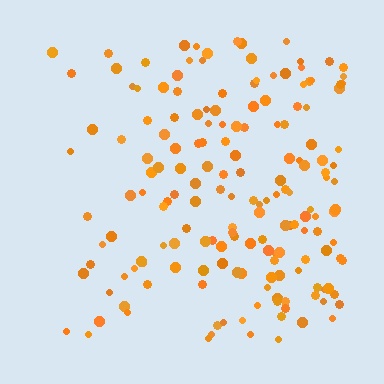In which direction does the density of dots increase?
From left to right, with the right side densest.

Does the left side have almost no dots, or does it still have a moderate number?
Still a moderate number, just noticeably fewer than the right.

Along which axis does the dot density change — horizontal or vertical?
Horizontal.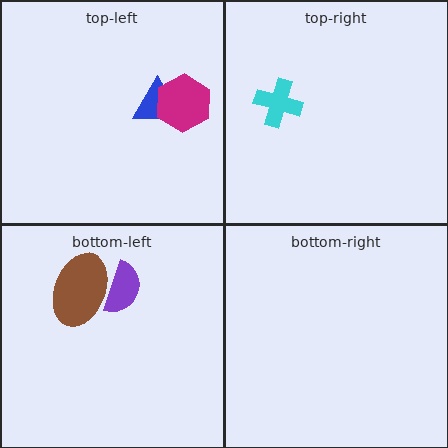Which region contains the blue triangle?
The top-left region.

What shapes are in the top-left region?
The blue triangle, the magenta hexagon.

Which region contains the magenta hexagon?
The top-left region.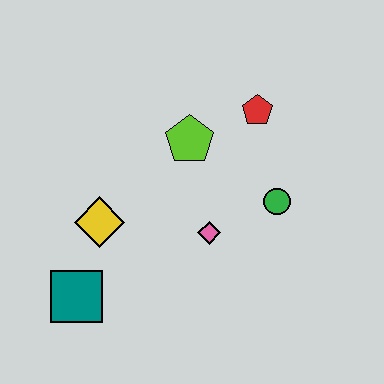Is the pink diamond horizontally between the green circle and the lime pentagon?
Yes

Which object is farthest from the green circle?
The teal square is farthest from the green circle.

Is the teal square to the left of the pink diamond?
Yes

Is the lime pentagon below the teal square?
No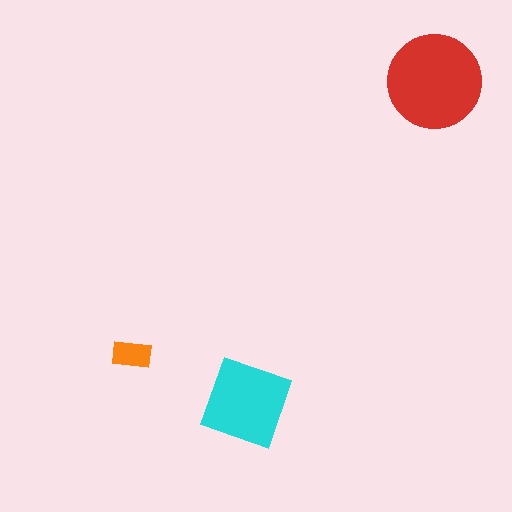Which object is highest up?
The red circle is topmost.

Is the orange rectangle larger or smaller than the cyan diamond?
Smaller.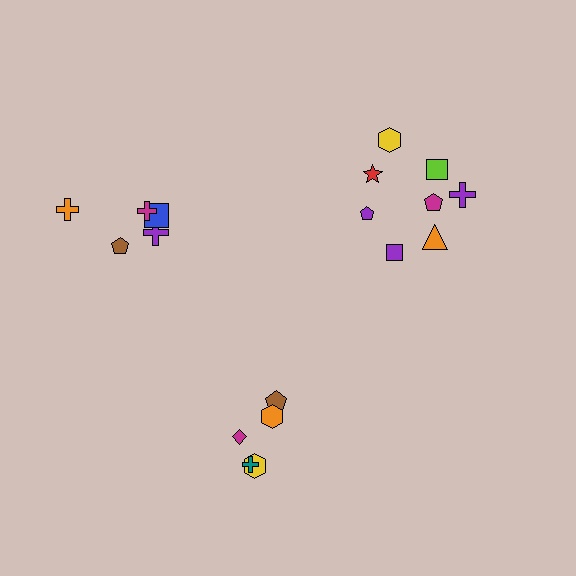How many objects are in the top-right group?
There are 8 objects.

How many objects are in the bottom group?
There are 5 objects.